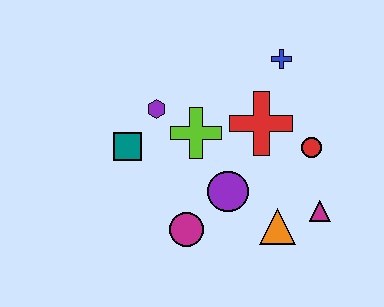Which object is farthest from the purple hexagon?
The magenta triangle is farthest from the purple hexagon.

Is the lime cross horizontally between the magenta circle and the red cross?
Yes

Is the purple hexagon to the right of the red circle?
No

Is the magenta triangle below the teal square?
Yes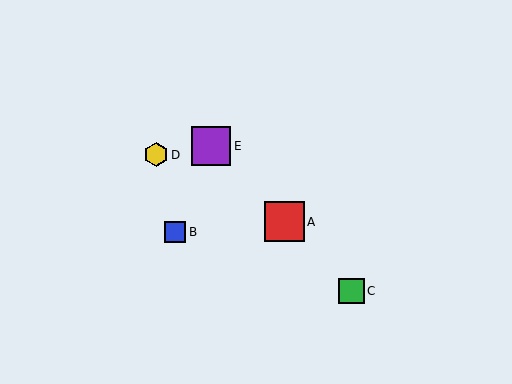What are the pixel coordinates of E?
Object E is at (211, 146).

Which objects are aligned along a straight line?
Objects A, C, E are aligned along a straight line.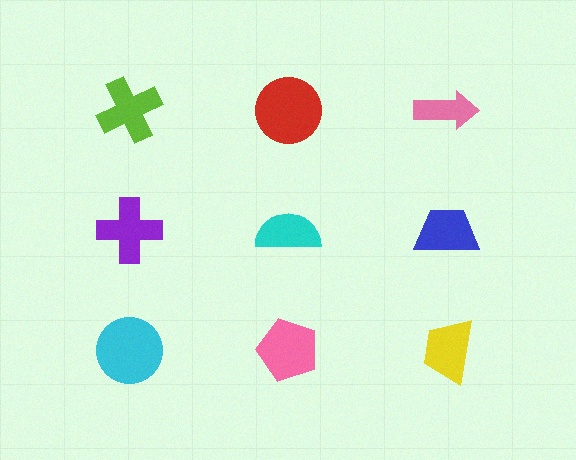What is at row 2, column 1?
A purple cross.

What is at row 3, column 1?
A cyan circle.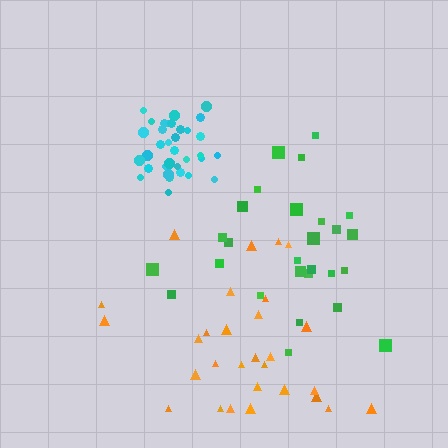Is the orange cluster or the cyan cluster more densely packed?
Cyan.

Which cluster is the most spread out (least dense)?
Orange.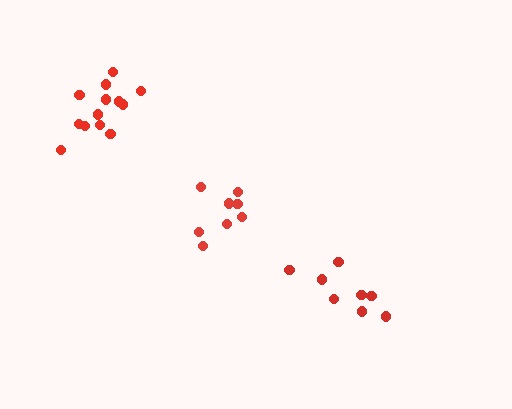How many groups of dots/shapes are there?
There are 3 groups.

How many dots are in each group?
Group 1: 13 dots, Group 2: 8 dots, Group 3: 8 dots (29 total).